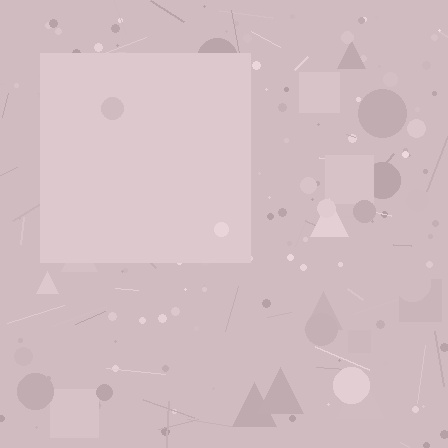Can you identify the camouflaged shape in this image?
The camouflaged shape is a square.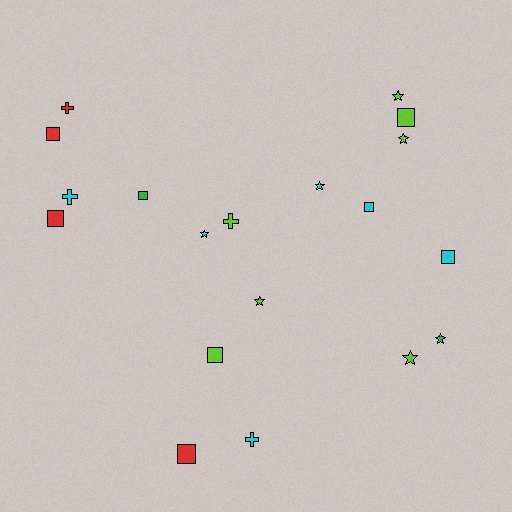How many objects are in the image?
There are 19 objects.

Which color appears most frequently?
Lime, with 7 objects.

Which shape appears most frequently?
Square, with 8 objects.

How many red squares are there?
There are 3 red squares.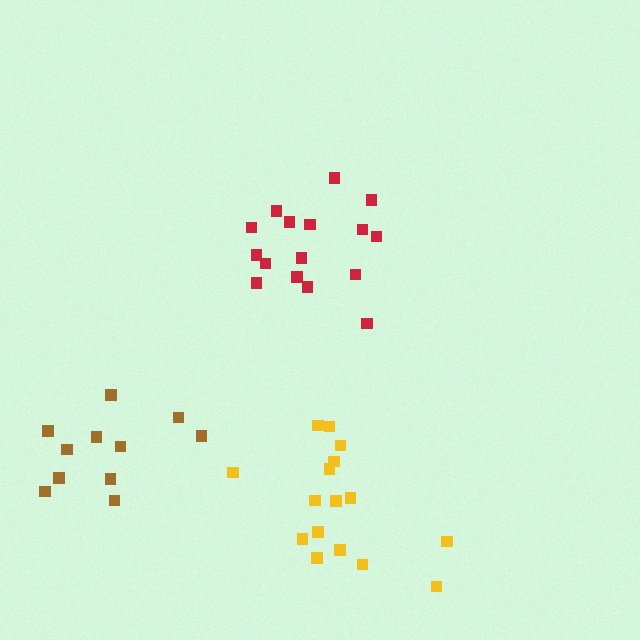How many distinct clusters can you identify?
There are 3 distinct clusters.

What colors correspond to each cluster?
The clusters are colored: yellow, brown, red.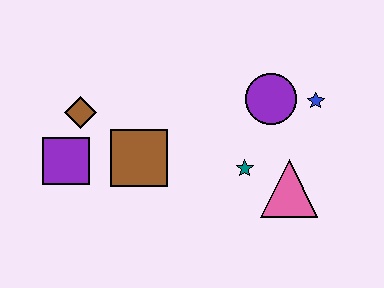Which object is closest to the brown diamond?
The purple square is closest to the brown diamond.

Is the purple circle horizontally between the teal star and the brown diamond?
No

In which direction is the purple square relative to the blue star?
The purple square is to the left of the blue star.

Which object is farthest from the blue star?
The purple square is farthest from the blue star.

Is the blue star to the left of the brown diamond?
No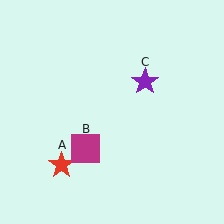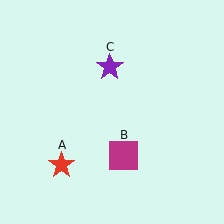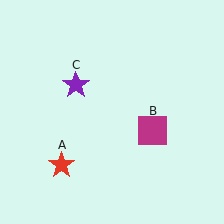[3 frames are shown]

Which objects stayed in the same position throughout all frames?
Red star (object A) remained stationary.